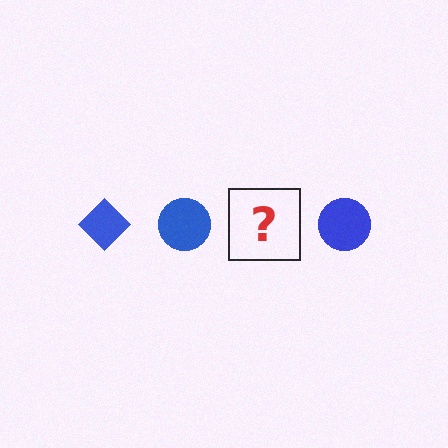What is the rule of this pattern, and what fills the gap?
The rule is that the pattern cycles through diamond, circle shapes in blue. The gap should be filled with a blue diamond.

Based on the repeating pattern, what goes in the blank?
The blank should be a blue diamond.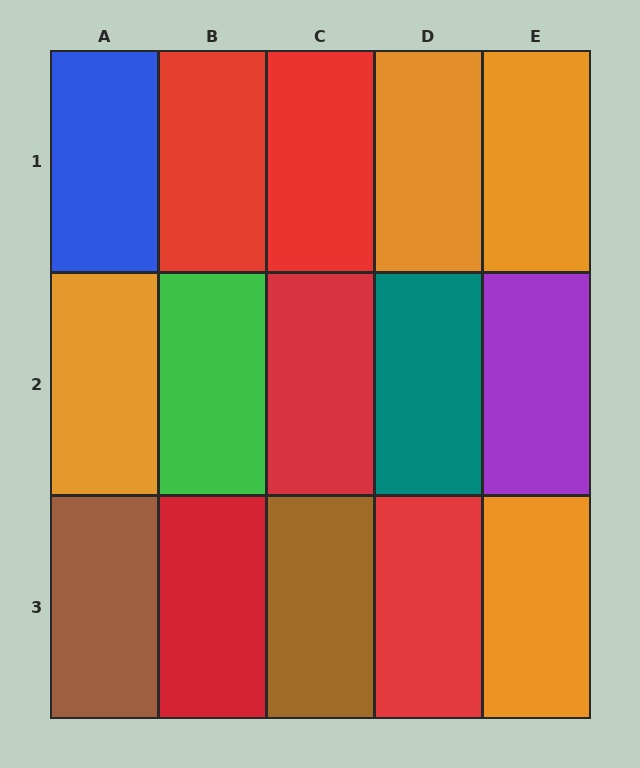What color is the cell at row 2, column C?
Red.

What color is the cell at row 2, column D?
Teal.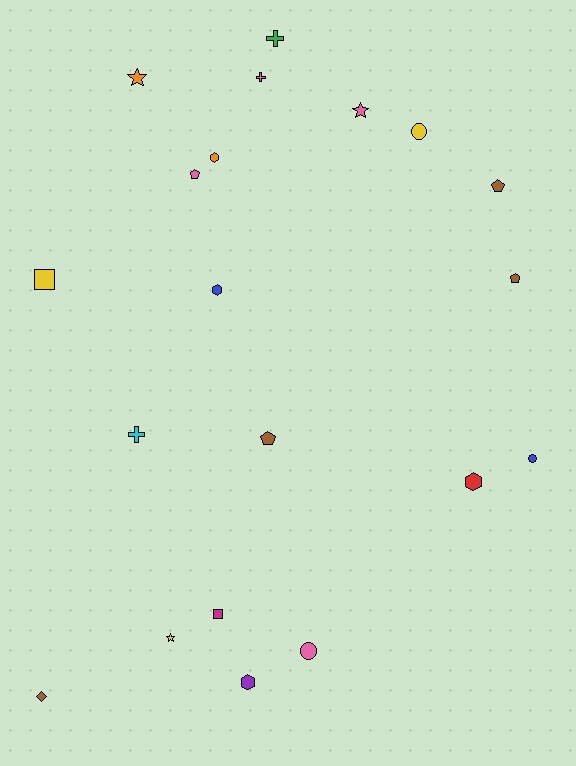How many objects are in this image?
There are 20 objects.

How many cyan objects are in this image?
There is 1 cyan object.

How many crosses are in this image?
There are 3 crosses.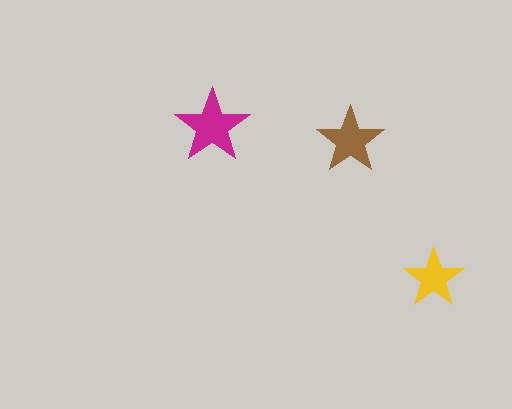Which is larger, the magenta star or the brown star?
The magenta one.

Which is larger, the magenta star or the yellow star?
The magenta one.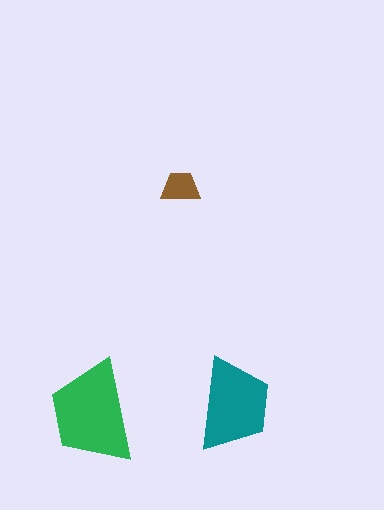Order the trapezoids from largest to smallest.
the green one, the teal one, the brown one.